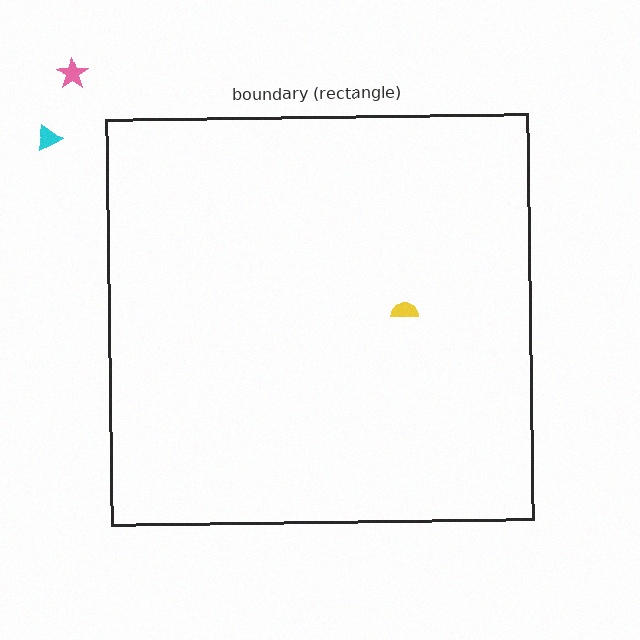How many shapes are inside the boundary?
1 inside, 2 outside.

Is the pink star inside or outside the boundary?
Outside.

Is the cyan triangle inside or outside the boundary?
Outside.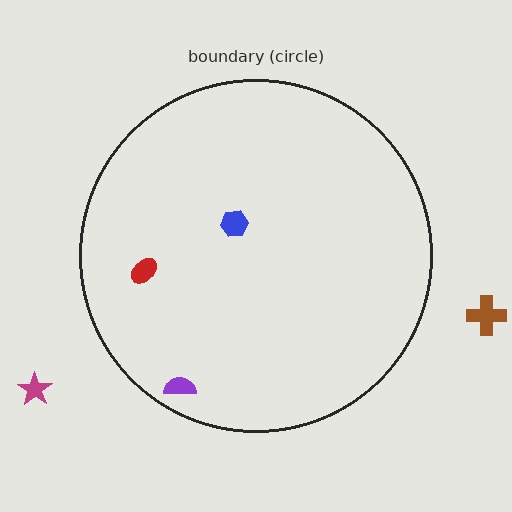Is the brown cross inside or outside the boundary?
Outside.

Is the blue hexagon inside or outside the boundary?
Inside.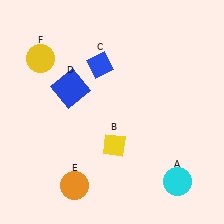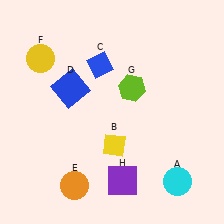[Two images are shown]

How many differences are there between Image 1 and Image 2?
There are 2 differences between the two images.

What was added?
A lime hexagon (G), a purple square (H) were added in Image 2.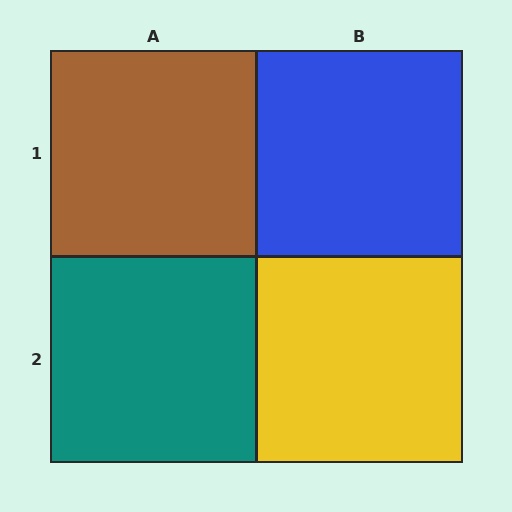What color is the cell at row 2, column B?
Yellow.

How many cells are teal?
1 cell is teal.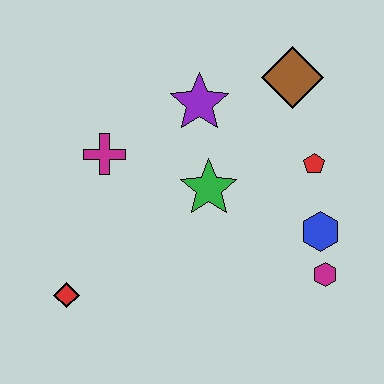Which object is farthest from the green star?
The red diamond is farthest from the green star.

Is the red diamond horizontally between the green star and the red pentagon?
No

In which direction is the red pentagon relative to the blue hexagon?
The red pentagon is above the blue hexagon.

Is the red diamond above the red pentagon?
No